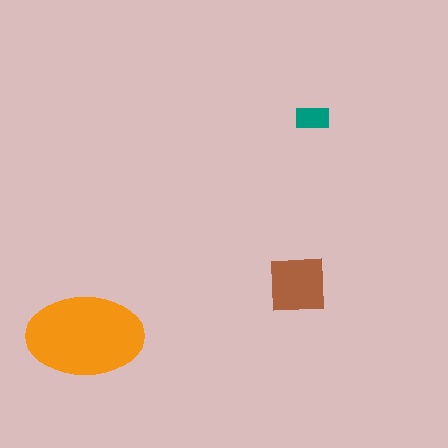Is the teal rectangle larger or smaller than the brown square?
Smaller.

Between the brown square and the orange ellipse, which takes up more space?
The orange ellipse.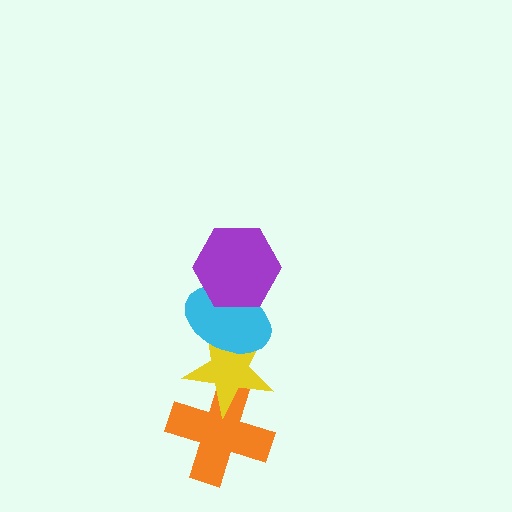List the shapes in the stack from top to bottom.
From top to bottom: the purple hexagon, the cyan ellipse, the yellow star, the orange cross.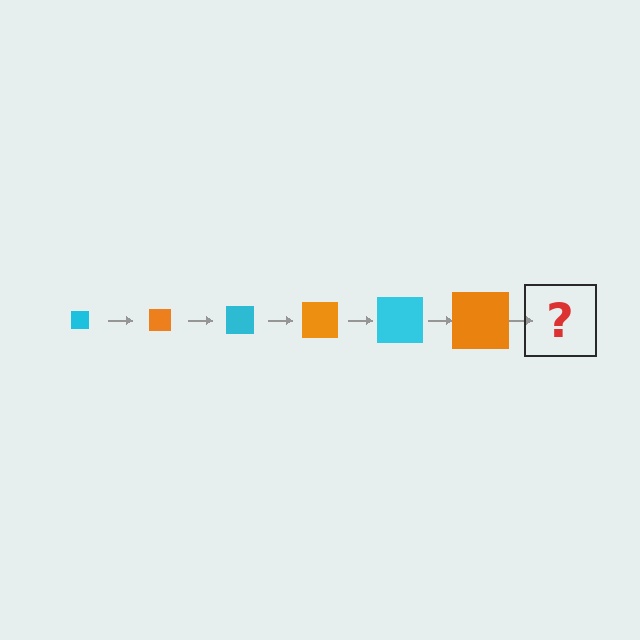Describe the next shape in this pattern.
It should be a cyan square, larger than the previous one.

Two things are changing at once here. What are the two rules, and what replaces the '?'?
The two rules are that the square grows larger each step and the color cycles through cyan and orange. The '?' should be a cyan square, larger than the previous one.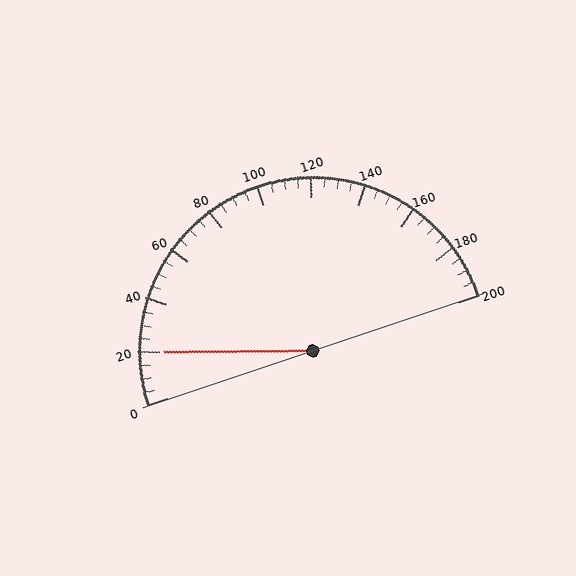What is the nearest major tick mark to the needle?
The nearest major tick mark is 20.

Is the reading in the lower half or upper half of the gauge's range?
The reading is in the lower half of the range (0 to 200).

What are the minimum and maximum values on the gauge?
The gauge ranges from 0 to 200.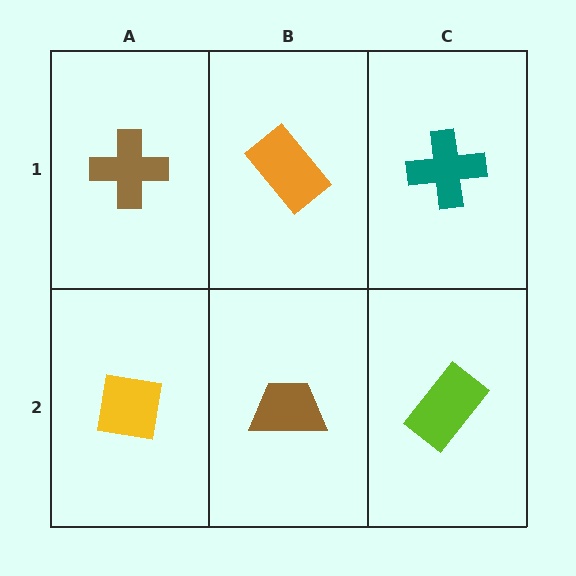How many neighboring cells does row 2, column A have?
2.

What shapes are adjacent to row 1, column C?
A lime rectangle (row 2, column C), an orange rectangle (row 1, column B).